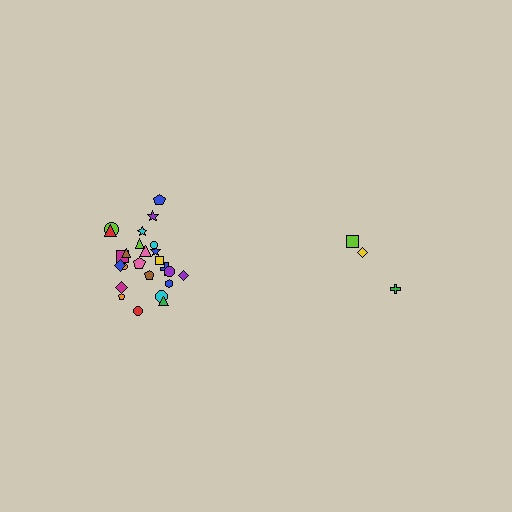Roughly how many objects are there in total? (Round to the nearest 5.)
Roughly 30 objects in total.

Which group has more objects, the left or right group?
The left group.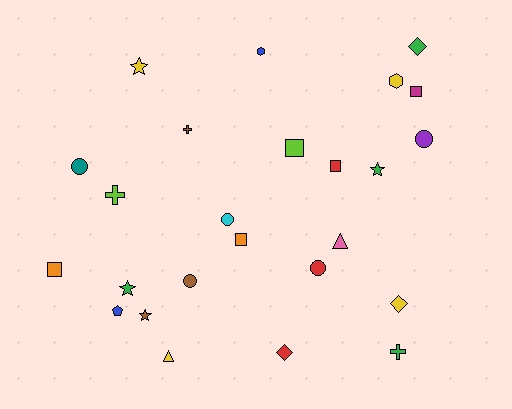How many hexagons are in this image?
There are 2 hexagons.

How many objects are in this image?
There are 25 objects.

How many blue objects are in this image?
There are 2 blue objects.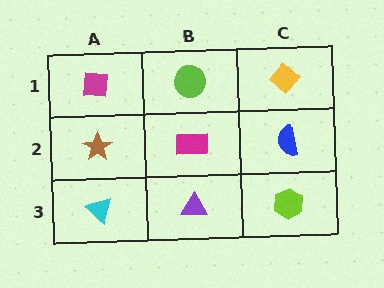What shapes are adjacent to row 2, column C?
A yellow diamond (row 1, column C), a lime hexagon (row 3, column C), a magenta rectangle (row 2, column B).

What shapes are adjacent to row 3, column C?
A blue semicircle (row 2, column C), a purple triangle (row 3, column B).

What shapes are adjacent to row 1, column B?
A magenta rectangle (row 2, column B), a magenta square (row 1, column A), a yellow diamond (row 1, column C).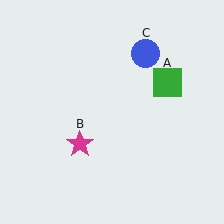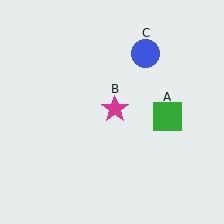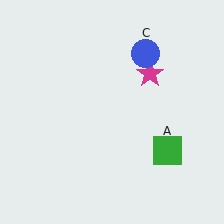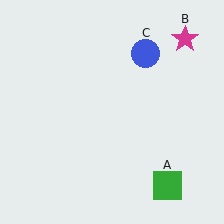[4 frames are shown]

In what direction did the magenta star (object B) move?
The magenta star (object B) moved up and to the right.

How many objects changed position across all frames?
2 objects changed position: green square (object A), magenta star (object B).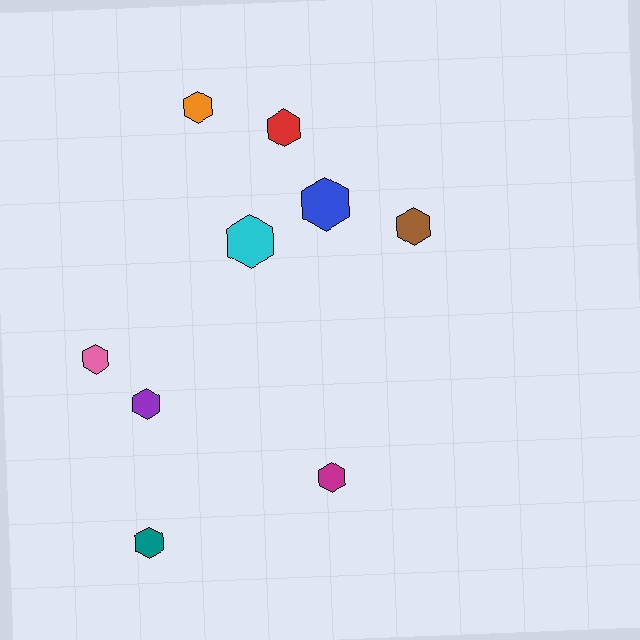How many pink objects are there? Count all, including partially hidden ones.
There is 1 pink object.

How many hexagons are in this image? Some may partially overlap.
There are 9 hexagons.